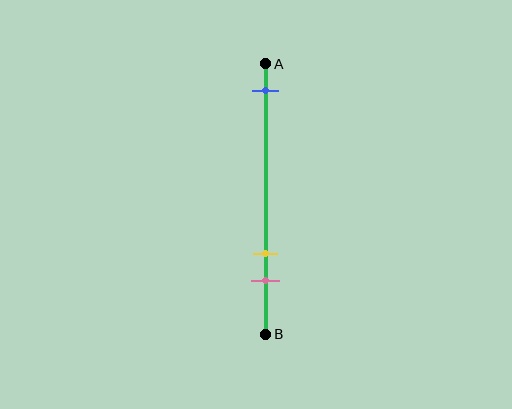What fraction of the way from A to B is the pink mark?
The pink mark is approximately 80% (0.8) of the way from A to B.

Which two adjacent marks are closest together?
The yellow and pink marks are the closest adjacent pair.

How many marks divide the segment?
There are 3 marks dividing the segment.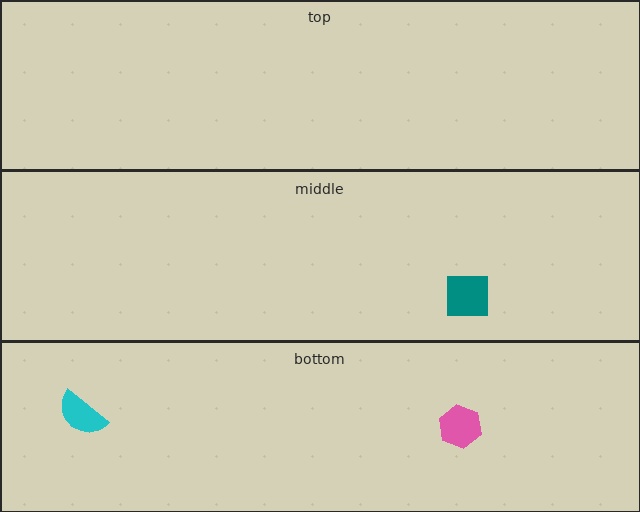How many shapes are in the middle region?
1.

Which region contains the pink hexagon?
The bottom region.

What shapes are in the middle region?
The teal square.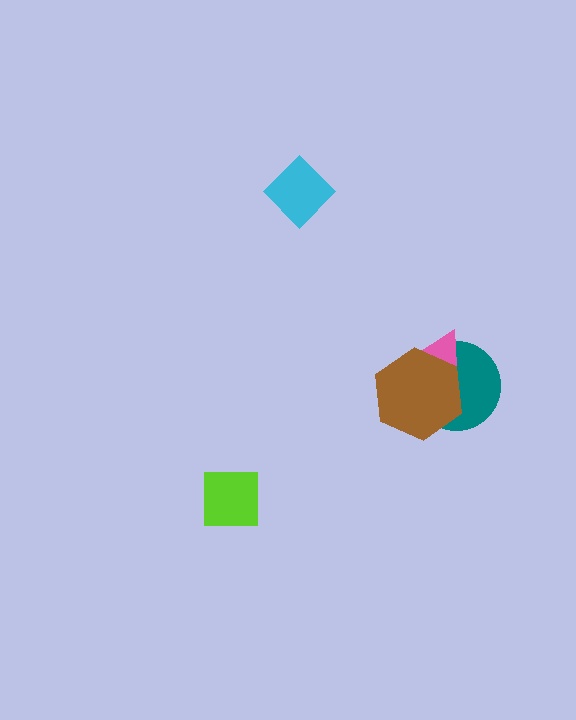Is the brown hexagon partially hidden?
No, no other shape covers it.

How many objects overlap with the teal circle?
2 objects overlap with the teal circle.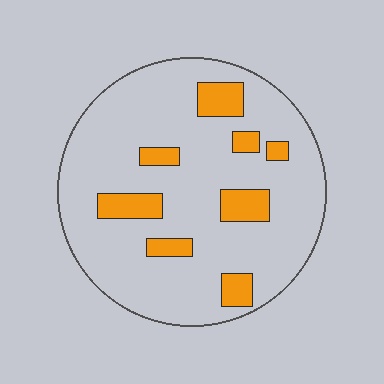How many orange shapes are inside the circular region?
8.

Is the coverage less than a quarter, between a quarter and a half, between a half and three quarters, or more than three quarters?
Less than a quarter.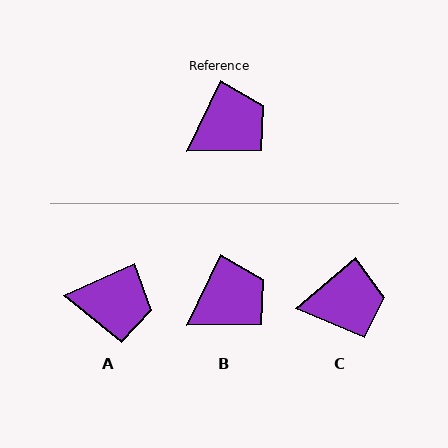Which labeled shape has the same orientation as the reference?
B.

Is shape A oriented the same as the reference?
No, it is off by about 40 degrees.